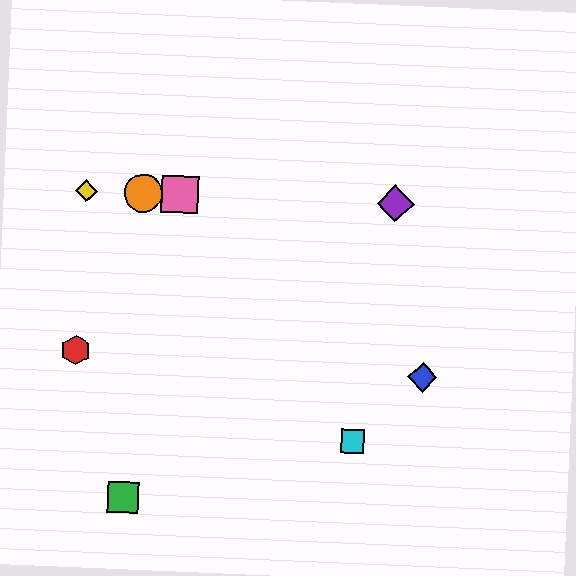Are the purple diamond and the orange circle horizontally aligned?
Yes, both are at y≈204.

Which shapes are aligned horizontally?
The yellow diamond, the purple diamond, the orange circle, the pink square are aligned horizontally.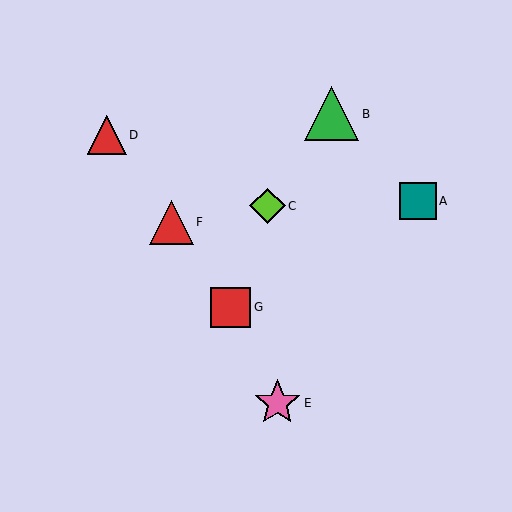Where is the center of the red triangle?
The center of the red triangle is at (107, 135).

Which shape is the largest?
The green triangle (labeled B) is the largest.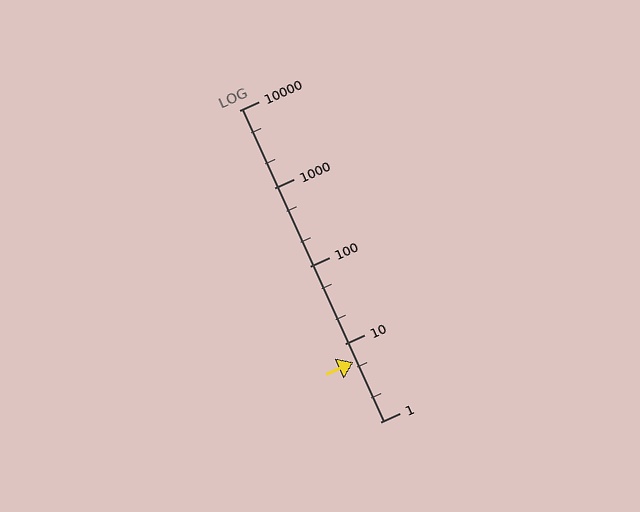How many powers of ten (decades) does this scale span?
The scale spans 4 decades, from 1 to 10000.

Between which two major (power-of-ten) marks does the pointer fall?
The pointer is between 1 and 10.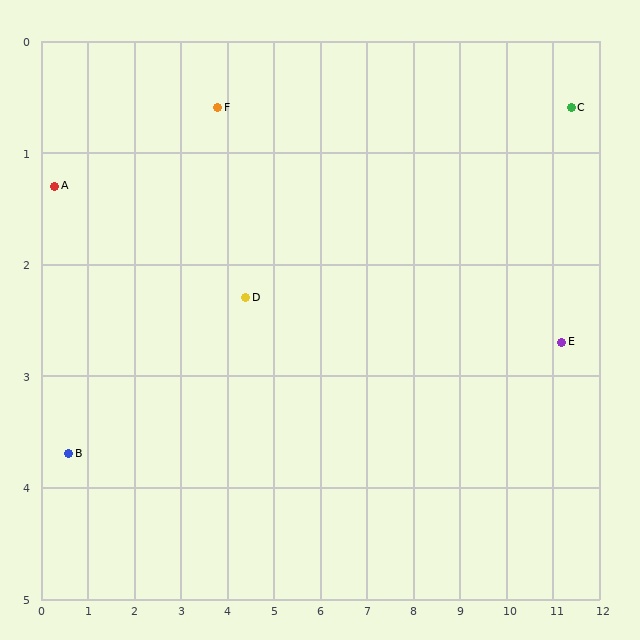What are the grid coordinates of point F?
Point F is at approximately (3.8, 0.6).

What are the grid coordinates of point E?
Point E is at approximately (11.2, 2.7).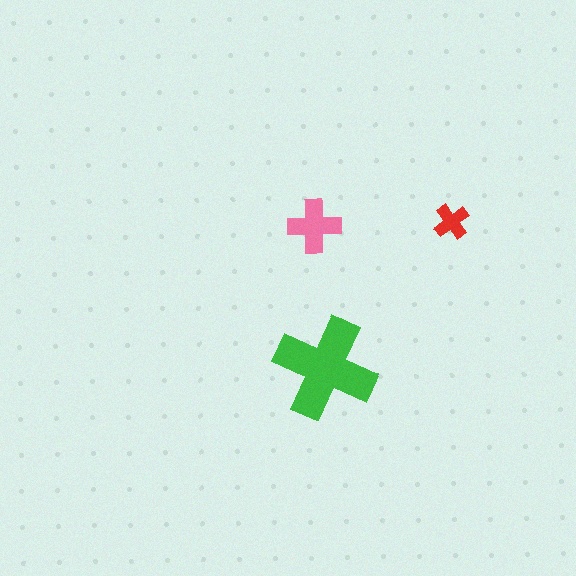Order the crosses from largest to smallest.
the green one, the pink one, the red one.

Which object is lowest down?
The green cross is bottommost.